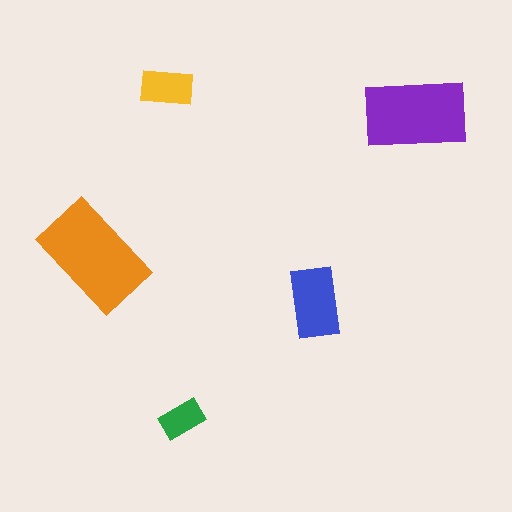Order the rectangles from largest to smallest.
the orange one, the purple one, the blue one, the yellow one, the green one.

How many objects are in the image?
There are 5 objects in the image.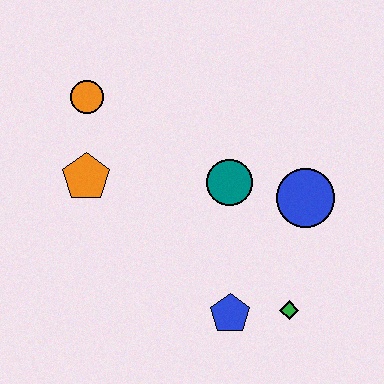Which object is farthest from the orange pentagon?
The green diamond is farthest from the orange pentagon.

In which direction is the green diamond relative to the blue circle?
The green diamond is below the blue circle.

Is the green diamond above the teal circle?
No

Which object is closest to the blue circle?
The teal circle is closest to the blue circle.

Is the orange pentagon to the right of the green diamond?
No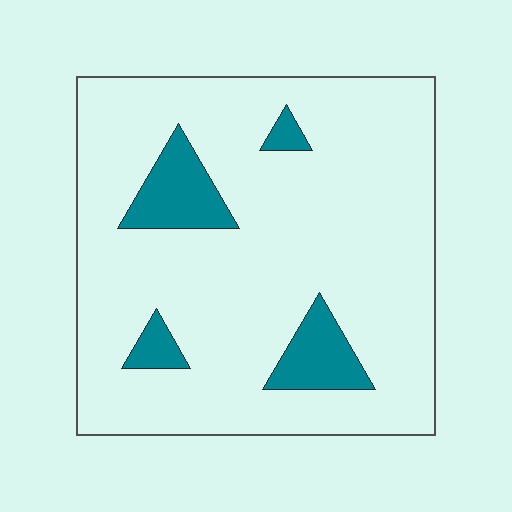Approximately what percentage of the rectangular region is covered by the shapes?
Approximately 10%.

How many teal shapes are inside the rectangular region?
4.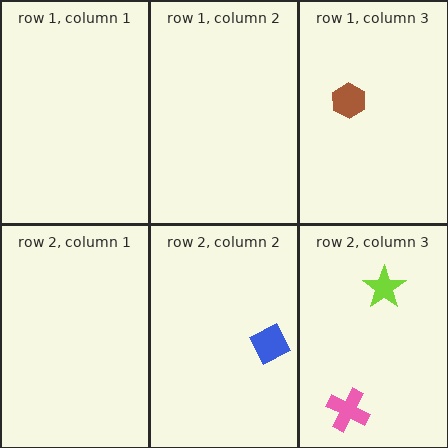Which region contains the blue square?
The row 2, column 2 region.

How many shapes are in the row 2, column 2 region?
1.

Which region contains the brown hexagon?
The row 1, column 3 region.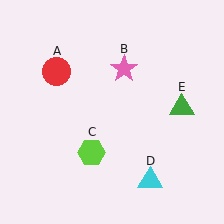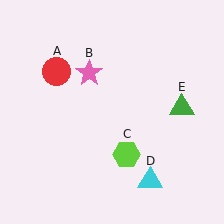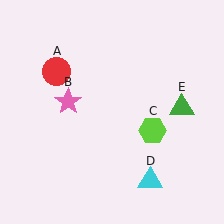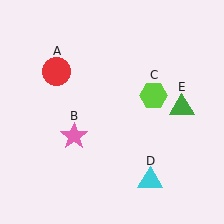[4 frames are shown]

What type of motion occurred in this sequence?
The pink star (object B), lime hexagon (object C) rotated counterclockwise around the center of the scene.